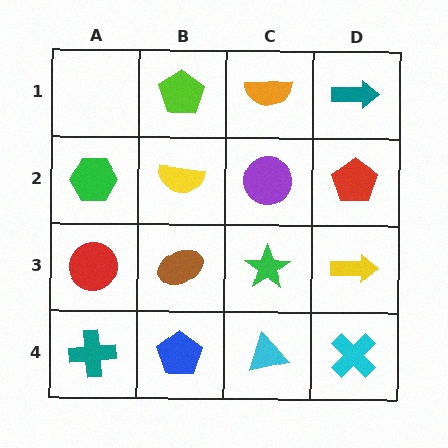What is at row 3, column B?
A brown ellipse.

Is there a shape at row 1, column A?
No, that cell is empty.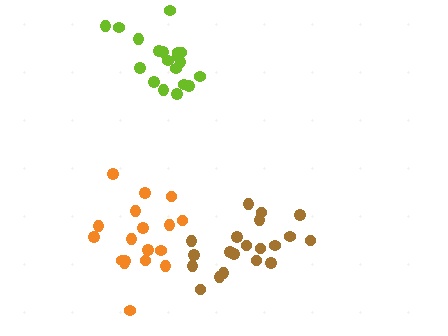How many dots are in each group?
Group 1: 20 dots, Group 2: 19 dots, Group 3: 18 dots (57 total).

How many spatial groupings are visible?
There are 3 spatial groupings.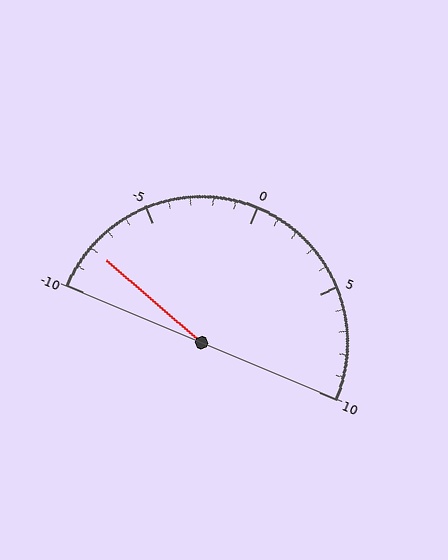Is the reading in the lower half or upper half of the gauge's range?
The reading is in the lower half of the range (-10 to 10).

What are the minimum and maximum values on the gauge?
The gauge ranges from -10 to 10.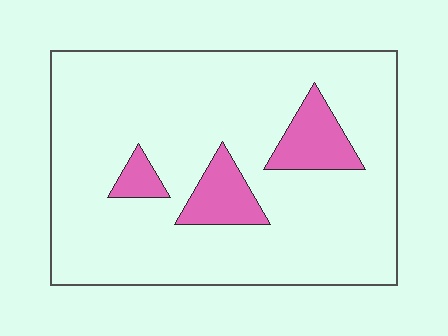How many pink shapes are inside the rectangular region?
3.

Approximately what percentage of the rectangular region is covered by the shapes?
Approximately 15%.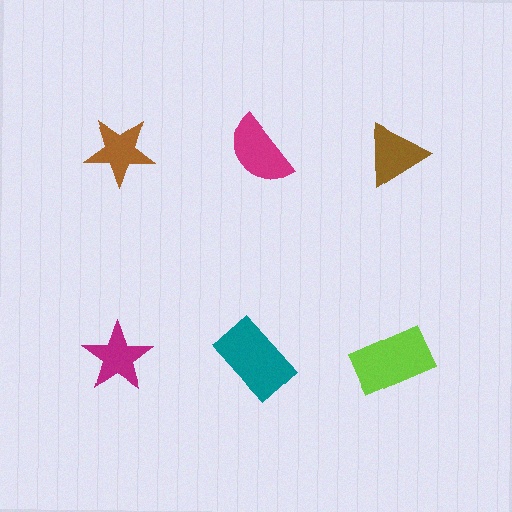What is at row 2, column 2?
A teal rectangle.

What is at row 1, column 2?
A magenta semicircle.